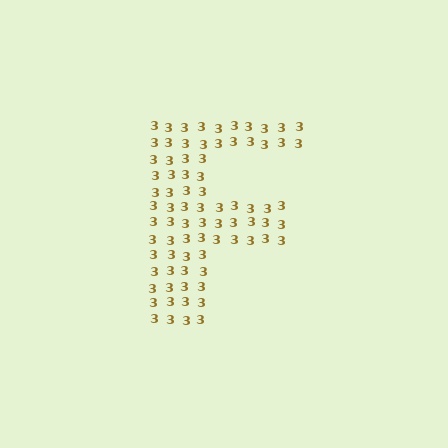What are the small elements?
The small elements are digit 3's.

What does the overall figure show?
The overall figure shows the letter F.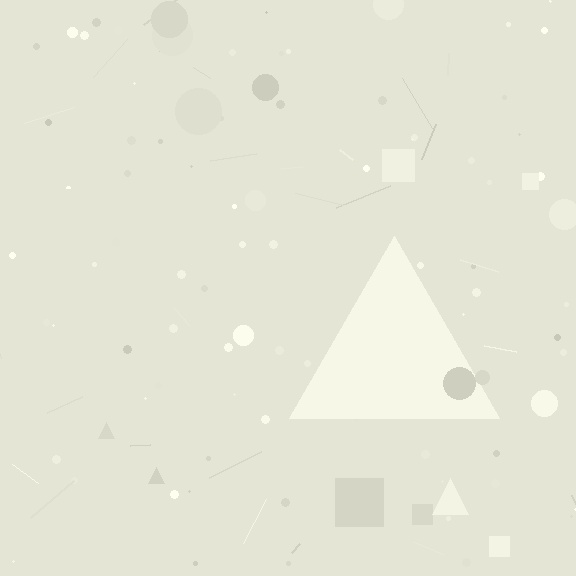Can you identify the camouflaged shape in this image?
The camouflaged shape is a triangle.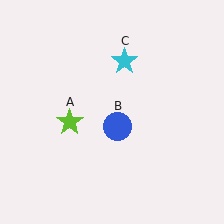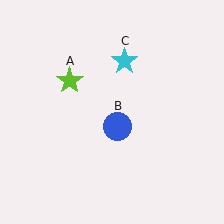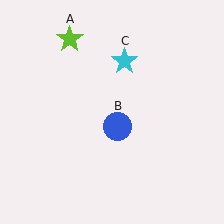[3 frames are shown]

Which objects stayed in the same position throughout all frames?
Blue circle (object B) and cyan star (object C) remained stationary.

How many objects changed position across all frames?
1 object changed position: lime star (object A).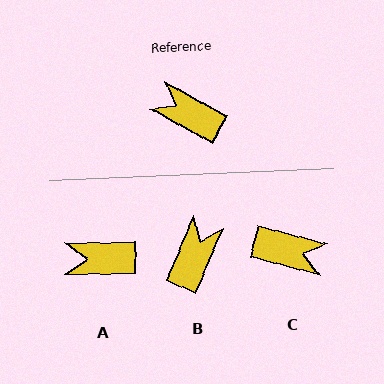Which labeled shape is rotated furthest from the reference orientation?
C, about 165 degrees away.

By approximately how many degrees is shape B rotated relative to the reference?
Approximately 84 degrees clockwise.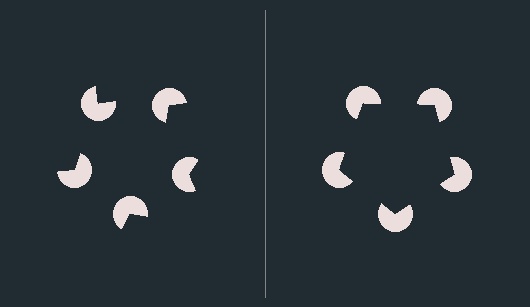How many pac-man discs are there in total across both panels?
10 — 5 on each side.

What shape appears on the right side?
An illusory pentagon.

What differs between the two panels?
The pac-man discs are positioned identically on both sides; only the wedge orientations differ. On the right they align to a pentagon; on the left they are misaligned.